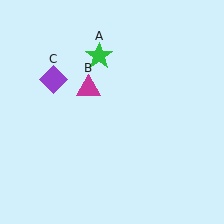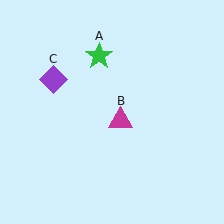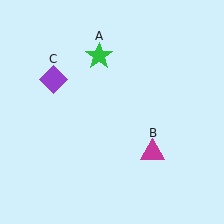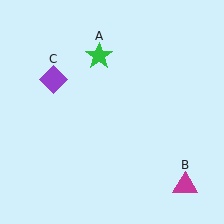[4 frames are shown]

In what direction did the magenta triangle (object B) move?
The magenta triangle (object B) moved down and to the right.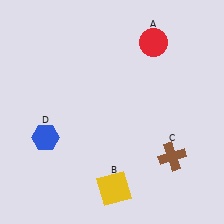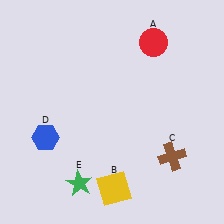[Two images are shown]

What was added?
A green star (E) was added in Image 2.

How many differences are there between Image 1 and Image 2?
There is 1 difference between the two images.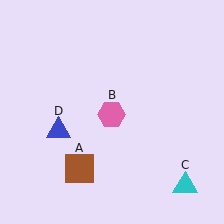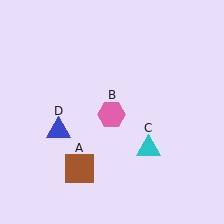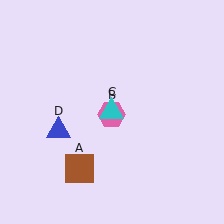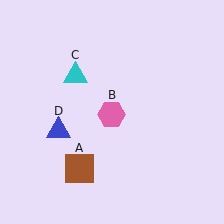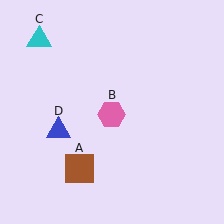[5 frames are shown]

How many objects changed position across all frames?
1 object changed position: cyan triangle (object C).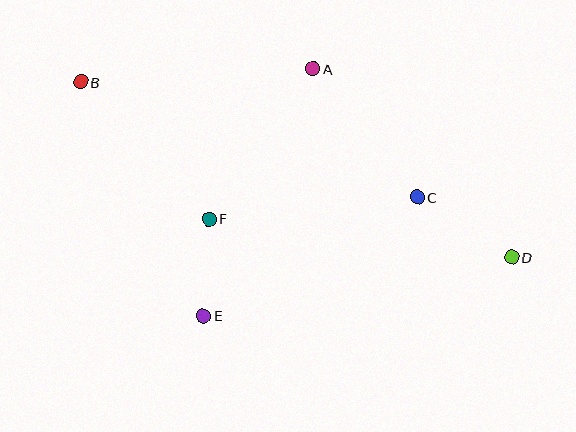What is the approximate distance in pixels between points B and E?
The distance between B and E is approximately 264 pixels.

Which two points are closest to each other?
Points E and F are closest to each other.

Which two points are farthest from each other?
Points B and D are farthest from each other.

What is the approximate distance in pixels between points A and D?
The distance between A and D is approximately 274 pixels.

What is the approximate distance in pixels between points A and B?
The distance between A and B is approximately 232 pixels.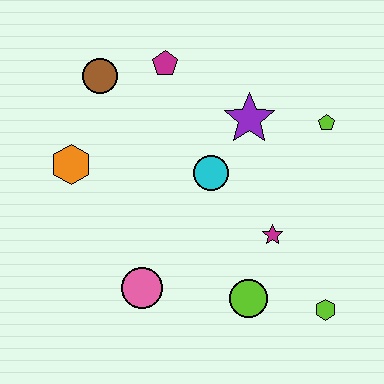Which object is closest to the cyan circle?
The purple star is closest to the cyan circle.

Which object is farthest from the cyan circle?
The lime hexagon is farthest from the cyan circle.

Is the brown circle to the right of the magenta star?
No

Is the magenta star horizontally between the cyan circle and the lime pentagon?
Yes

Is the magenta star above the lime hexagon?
Yes